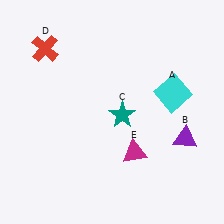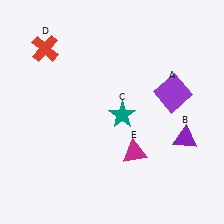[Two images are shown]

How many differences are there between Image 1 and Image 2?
There is 1 difference between the two images.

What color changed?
The square (A) changed from cyan in Image 1 to purple in Image 2.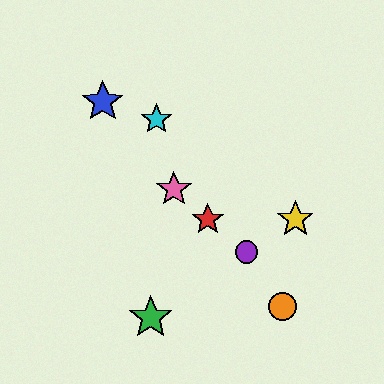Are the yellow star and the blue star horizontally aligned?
No, the yellow star is at y≈219 and the blue star is at y≈102.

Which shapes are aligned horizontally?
The red star, the yellow star are aligned horizontally.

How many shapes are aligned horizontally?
2 shapes (the red star, the yellow star) are aligned horizontally.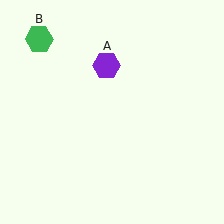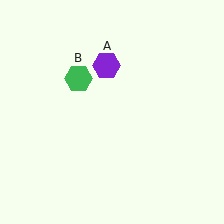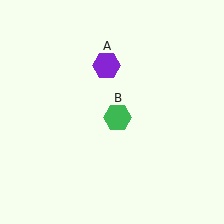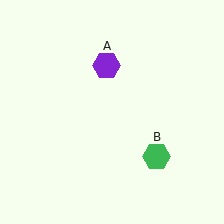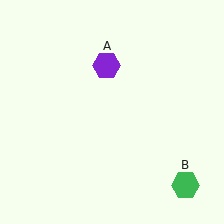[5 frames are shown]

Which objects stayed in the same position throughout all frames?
Purple hexagon (object A) remained stationary.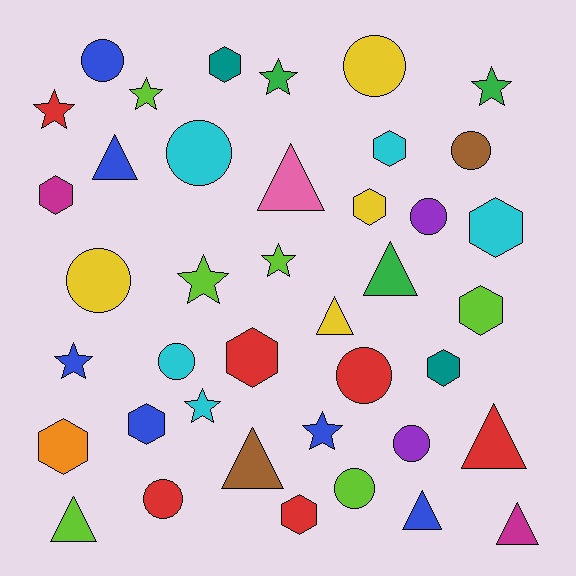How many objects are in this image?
There are 40 objects.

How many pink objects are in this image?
There is 1 pink object.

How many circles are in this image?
There are 11 circles.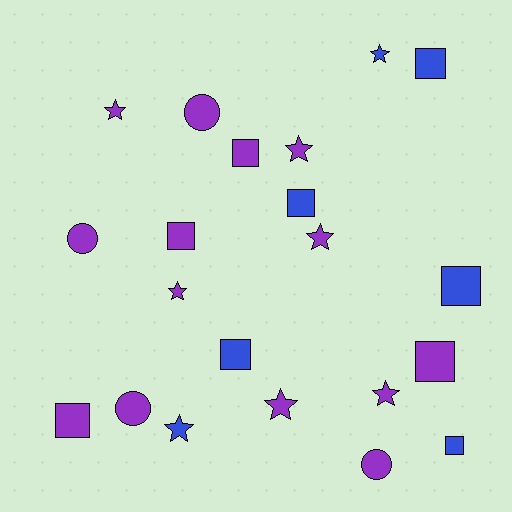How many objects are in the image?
There are 21 objects.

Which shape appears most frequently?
Square, with 9 objects.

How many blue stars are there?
There are 2 blue stars.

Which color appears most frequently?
Purple, with 14 objects.